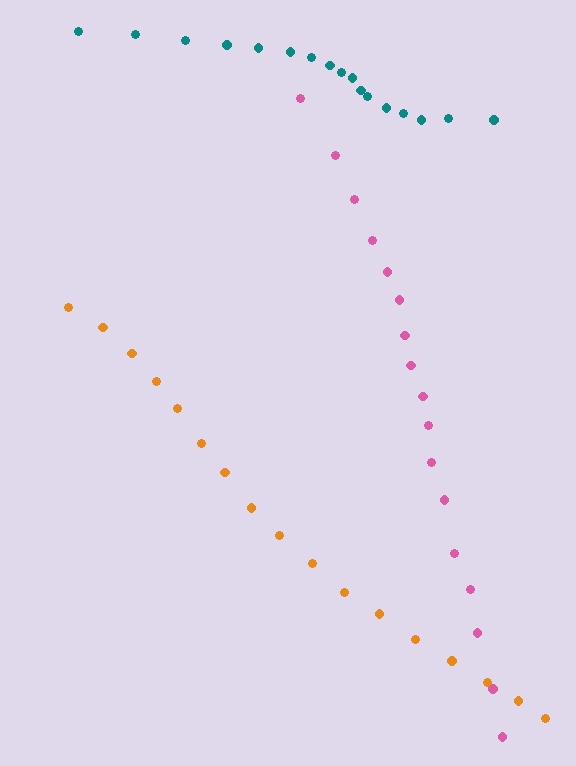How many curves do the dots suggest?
There are 3 distinct paths.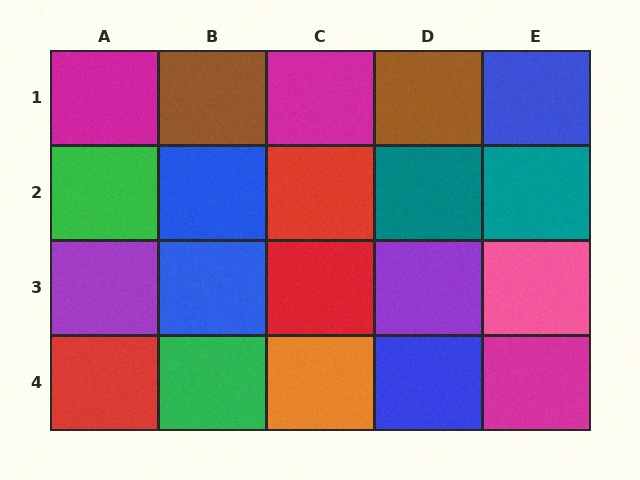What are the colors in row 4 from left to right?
Red, green, orange, blue, magenta.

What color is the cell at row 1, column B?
Brown.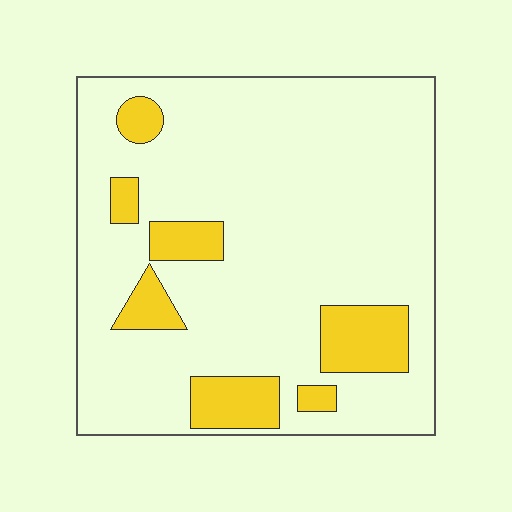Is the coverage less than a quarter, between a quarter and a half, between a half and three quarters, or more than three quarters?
Less than a quarter.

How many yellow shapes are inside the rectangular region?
7.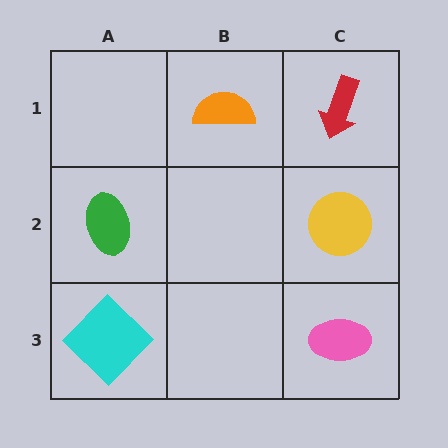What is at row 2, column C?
A yellow circle.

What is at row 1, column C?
A red arrow.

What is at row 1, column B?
An orange semicircle.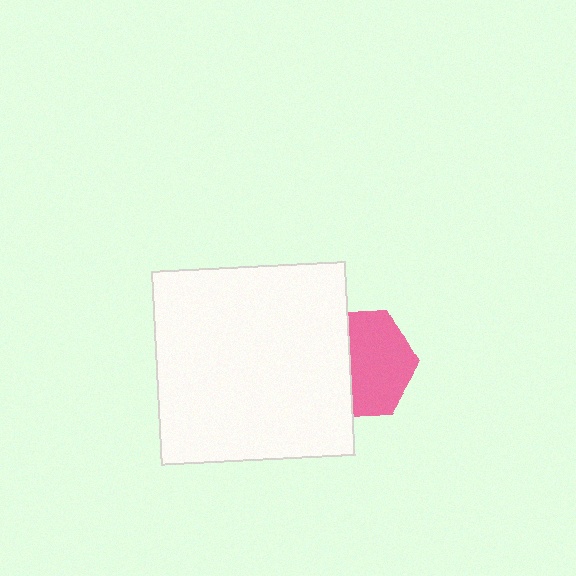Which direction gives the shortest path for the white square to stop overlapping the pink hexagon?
Moving left gives the shortest separation.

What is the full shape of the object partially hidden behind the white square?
The partially hidden object is a pink hexagon.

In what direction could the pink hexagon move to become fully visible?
The pink hexagon could move right. That would shift it out from behind the white square entirely.